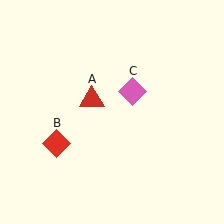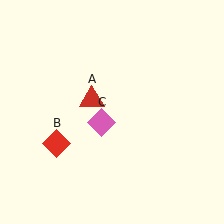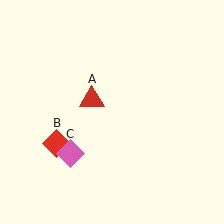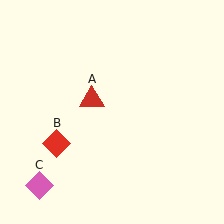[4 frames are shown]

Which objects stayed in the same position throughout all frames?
Red triangle (object A) and red diamond (object B) remained stationary.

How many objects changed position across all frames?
1 object changed position: pink diamond (object C).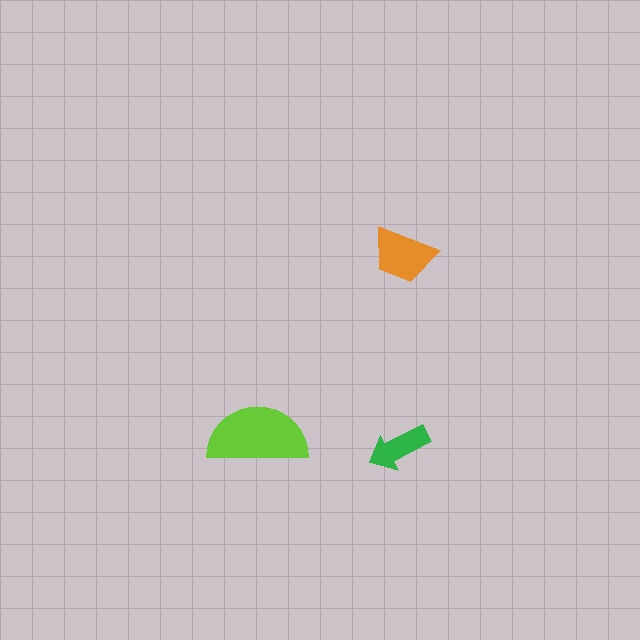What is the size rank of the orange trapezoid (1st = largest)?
2nd.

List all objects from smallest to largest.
The green arrow, the orange trapezoid, the lime semicircle.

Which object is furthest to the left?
The lime semicircle is leftmost.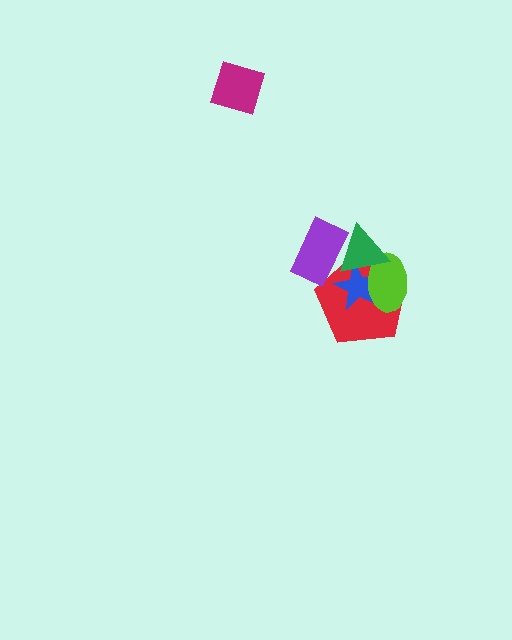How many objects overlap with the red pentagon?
4 objects overlap with the red pentagon.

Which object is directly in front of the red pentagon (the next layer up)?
The blue star is directly in front of the red pentagon.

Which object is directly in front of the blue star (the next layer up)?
The lime ellipse is directly in front of the blue star.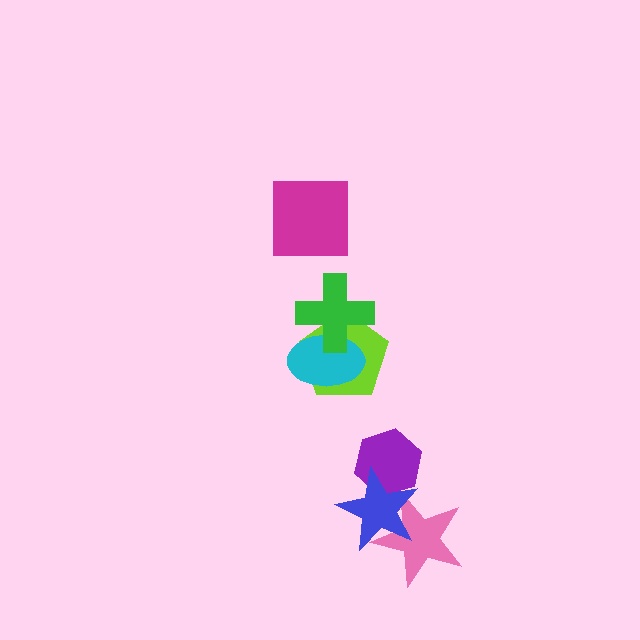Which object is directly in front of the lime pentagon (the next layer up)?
The cyan ellipse is directly in front of the lime pentagon.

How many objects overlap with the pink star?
1 object overlaps with the pink star.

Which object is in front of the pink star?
The blue star is in front of the pink star.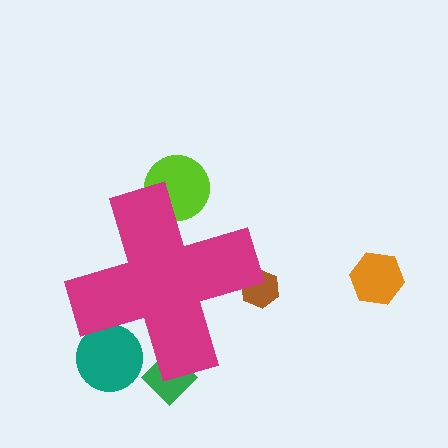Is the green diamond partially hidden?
Yes, the green diamond is partially hidden behind the magenta cross.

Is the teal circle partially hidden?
Yes, the teal circle is partially hidden behind the magenta cross.